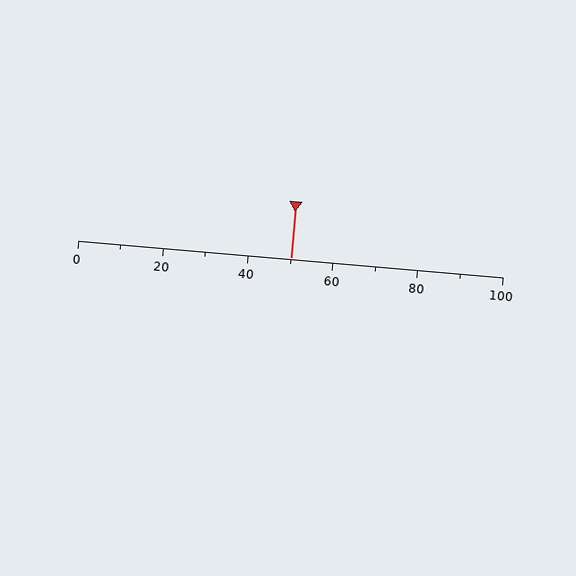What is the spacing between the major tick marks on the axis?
The major ticks are spaced 20 apart.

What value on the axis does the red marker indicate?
The marker indicates approximately 50.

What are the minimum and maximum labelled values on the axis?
The axis runs from 0 to 100.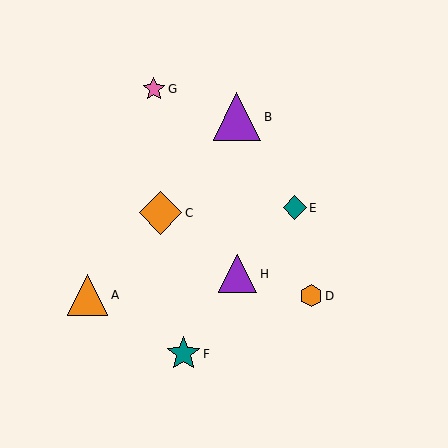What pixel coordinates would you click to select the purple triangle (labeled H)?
Click at (238, 274) to select the purple triangle H.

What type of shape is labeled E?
Shape E is a teal diamond.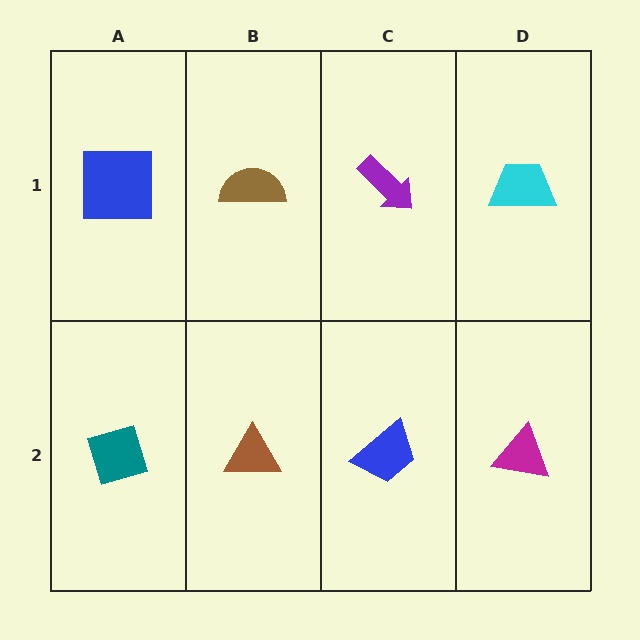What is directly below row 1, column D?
A magenta triangle.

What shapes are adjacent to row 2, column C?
A purple arrow (row 1, column C), a brown triangle (row 2, column B), a magenta triangle (row 2, column D).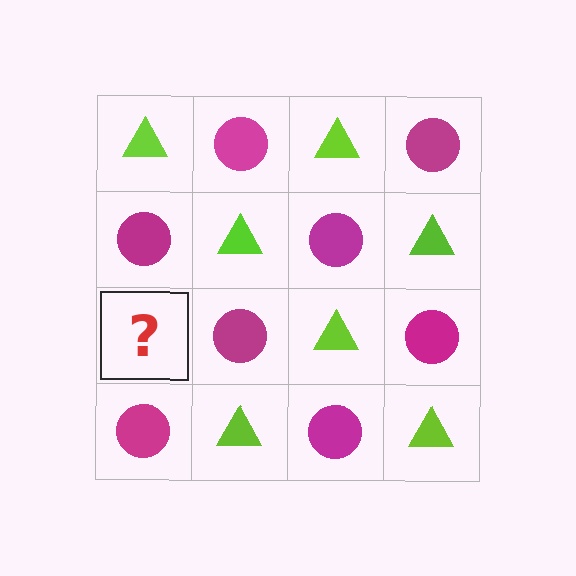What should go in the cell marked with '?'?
The missing cell should contain a lime triangle.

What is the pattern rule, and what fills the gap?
The rule is that it alternates lime triangle and magenta circle in a checkerboard pattern. The gap should be filled with a lime triangle.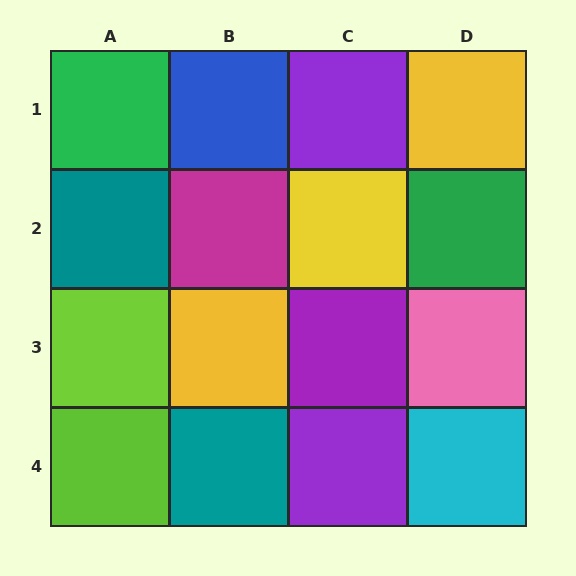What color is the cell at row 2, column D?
Green.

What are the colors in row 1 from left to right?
Green, blue, purple, yellow.